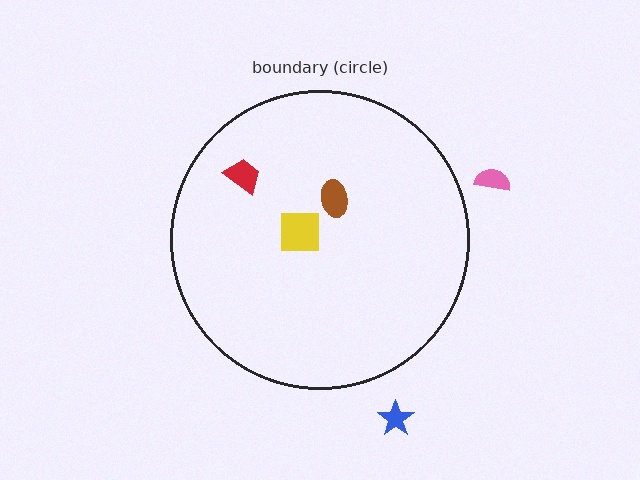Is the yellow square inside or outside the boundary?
Inside.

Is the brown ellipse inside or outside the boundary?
Inside.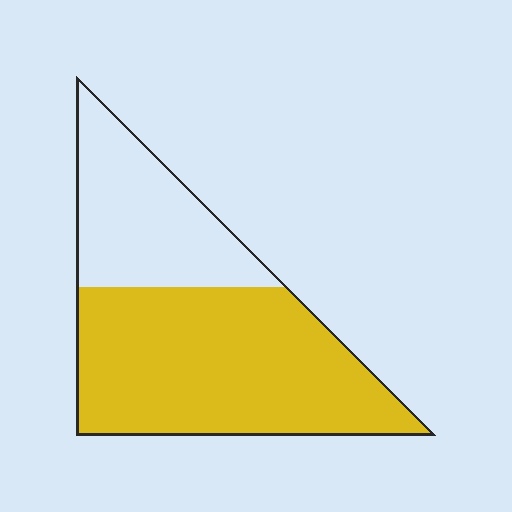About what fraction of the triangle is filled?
About two thirds (2/3).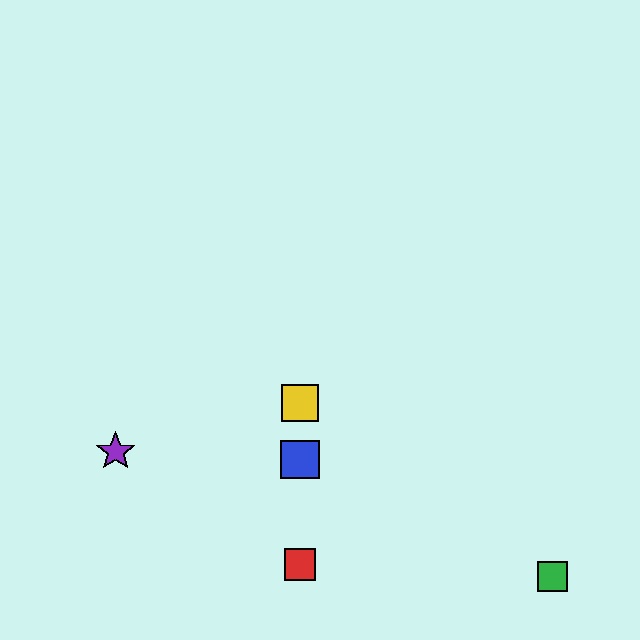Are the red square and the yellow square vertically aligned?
Yes, both are at x≈300.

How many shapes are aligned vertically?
3 shapes (the red square, the blue square, the yellow square) are aligned vertically.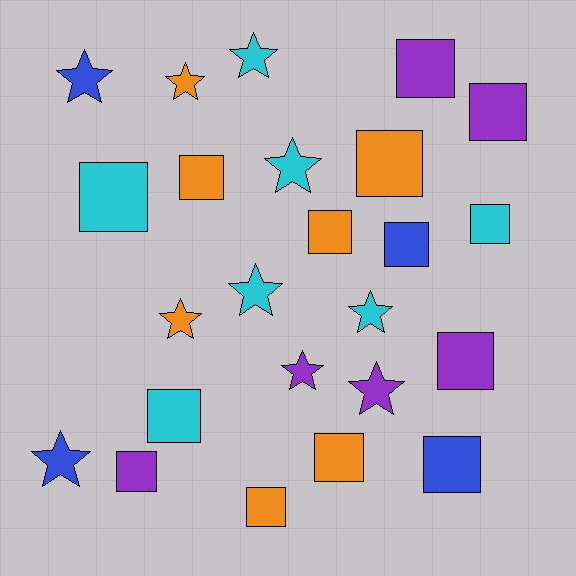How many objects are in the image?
There are 24 objects.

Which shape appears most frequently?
Square, with 14 objects.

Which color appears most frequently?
Cyan, with 7 objects.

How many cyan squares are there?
There are 3 cyan squares.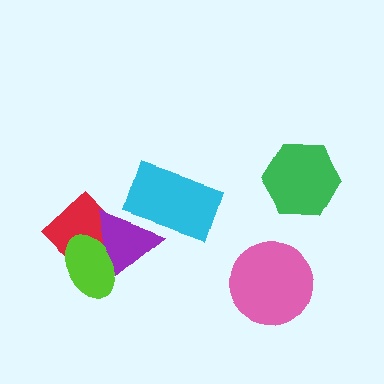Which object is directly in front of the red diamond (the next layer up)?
The purple triangle is directly in front of the red diamond.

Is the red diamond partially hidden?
Yes, it is partially covered by another shape.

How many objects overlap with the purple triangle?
3 objects overlap with the purple triangle.